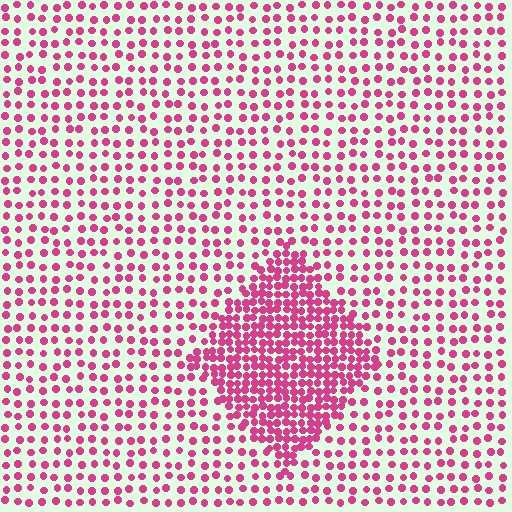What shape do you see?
I see a diamond.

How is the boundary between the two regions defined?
The boundary is defined by a change in element density (approximately 2.4x ratio). All elements are the same color, size, and shape.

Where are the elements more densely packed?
The elements are more densely packed inside the diamond boundary.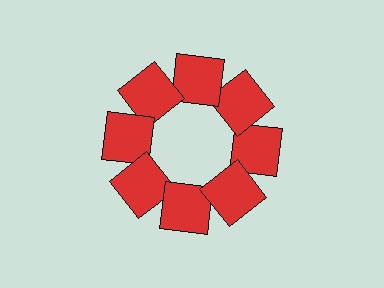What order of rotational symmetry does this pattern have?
This pattern has 8-fold rotational symmetry.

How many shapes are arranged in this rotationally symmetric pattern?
There are 8 shapes, arranged in 8 groups of 1.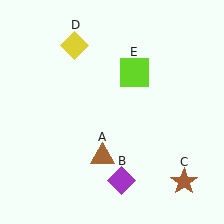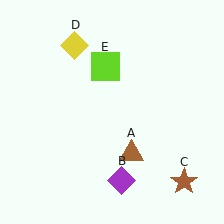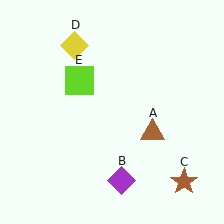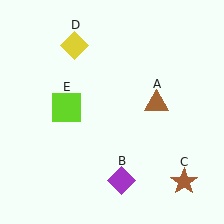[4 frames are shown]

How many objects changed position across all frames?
2 objects changed position: brown triangle (object A), lime square (object E).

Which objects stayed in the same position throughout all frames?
Purple diamond (object B) and brown star (object C) and yellow diamond (object D) remained stationary.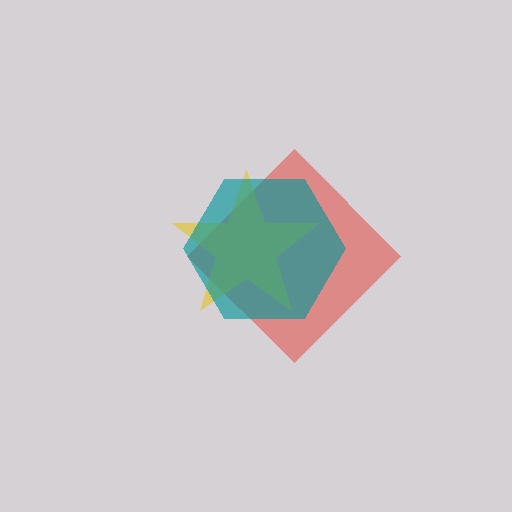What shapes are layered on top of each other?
The layered shapes are: a red diamond, a yellow star, a teal hexagon.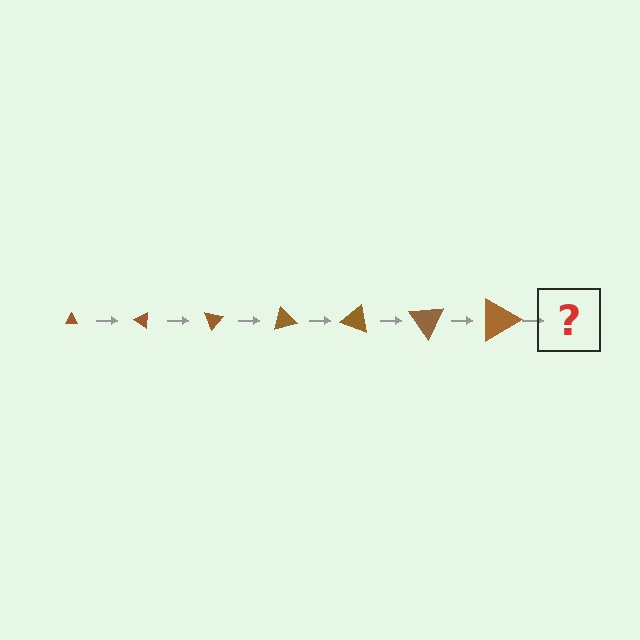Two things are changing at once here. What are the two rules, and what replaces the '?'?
The two rules are that the triangle grows larger each step and it rotates 35 degrees each step. The '?' should be a triangle, larger than the previous one and rotated 245 degrees from the start.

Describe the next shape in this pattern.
It should be a triangle, larger than the previous one and rotated 245 degrees from the start.